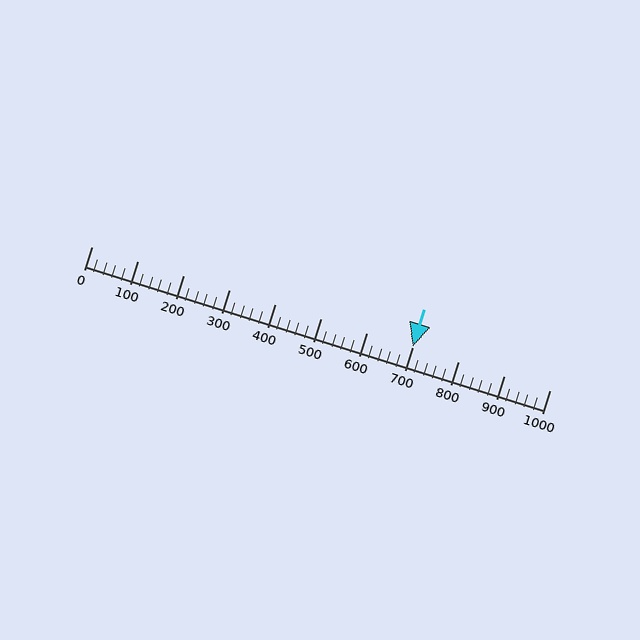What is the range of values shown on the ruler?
The ruler shows values from 0 to 1000.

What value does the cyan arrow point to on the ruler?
The cyan arrow points to approximately 700.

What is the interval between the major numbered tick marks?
The major tick marks are spaced 100 units apart.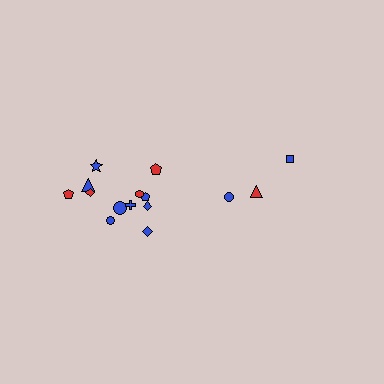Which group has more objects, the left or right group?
The left group.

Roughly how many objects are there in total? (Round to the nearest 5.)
Roughly 15 objects in total.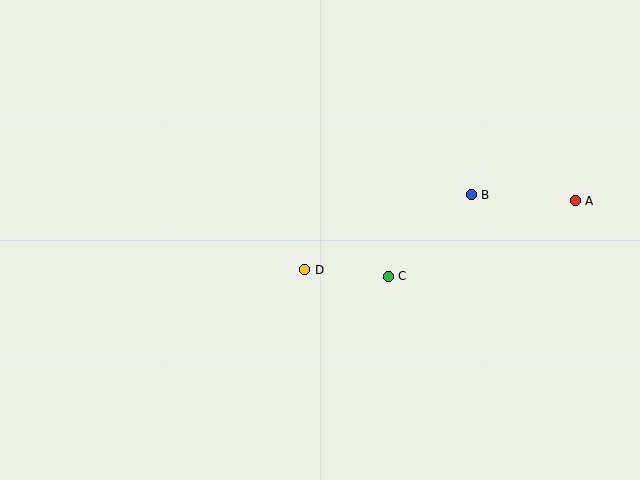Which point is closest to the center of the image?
Point D at (305, 270) is closest to the center.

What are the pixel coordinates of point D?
Point D is at (305, 270).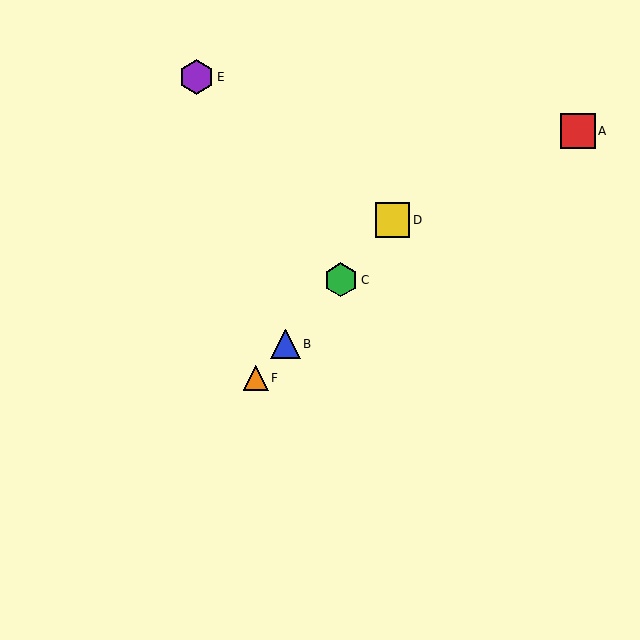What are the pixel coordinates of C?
Object C is at (341, 280).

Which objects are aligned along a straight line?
Objects B, C, D, F are aligned along a straight line.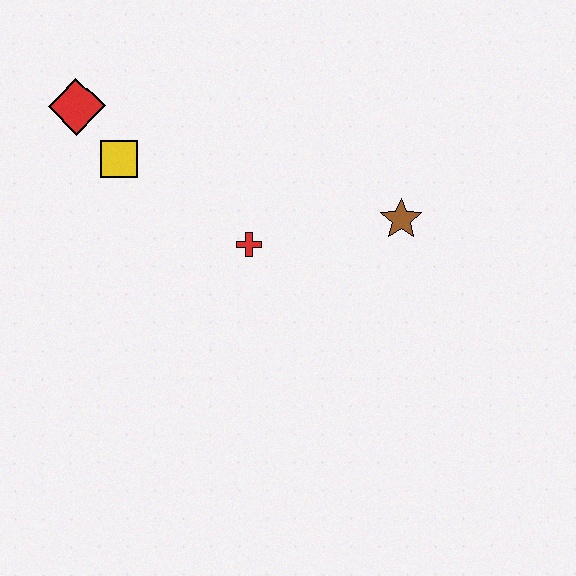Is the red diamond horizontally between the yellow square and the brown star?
No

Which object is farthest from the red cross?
The red diamond is farthest from the red cross.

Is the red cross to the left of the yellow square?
No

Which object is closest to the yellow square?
The red diamond is closest to the yellow square.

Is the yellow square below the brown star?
No